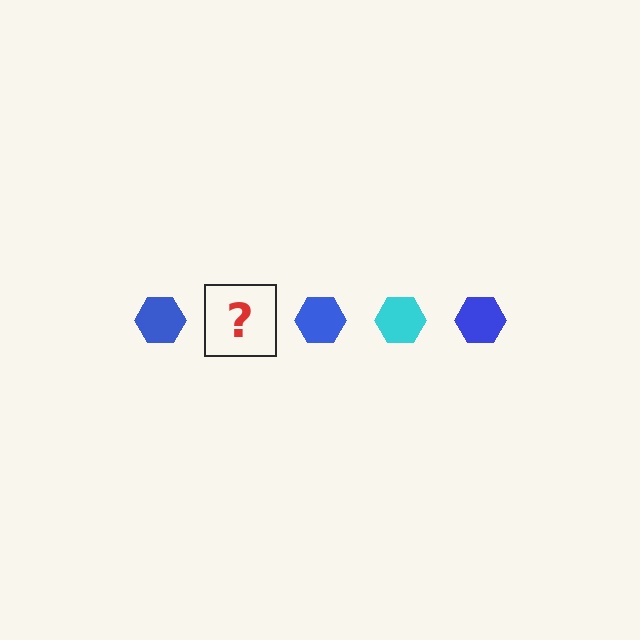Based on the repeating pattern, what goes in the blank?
The blank should be a cyan hexagon.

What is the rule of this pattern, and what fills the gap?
The rule is that the pattern cycles through blue, cyan hexagons. The gap should be filled with a cyan hexagon.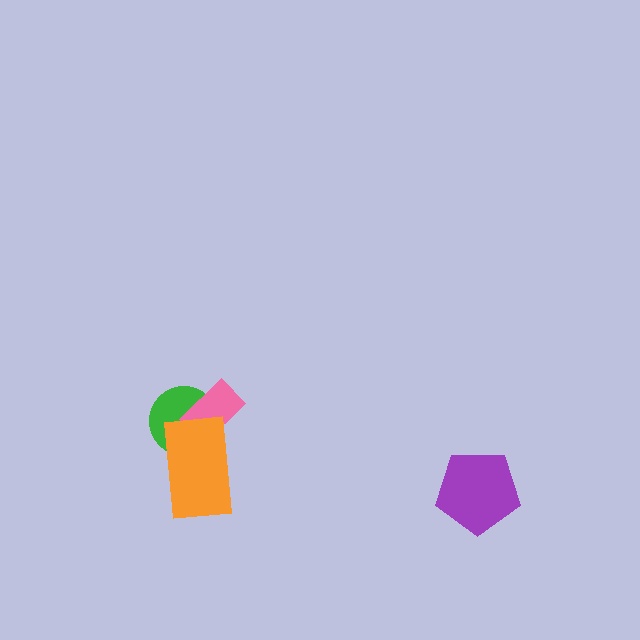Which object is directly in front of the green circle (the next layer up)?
The pink rectangle is directly in front of the green circle.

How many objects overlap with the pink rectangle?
2 objects overlap with the pink rectangle.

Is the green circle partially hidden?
Yes, it is partially covered by another shape.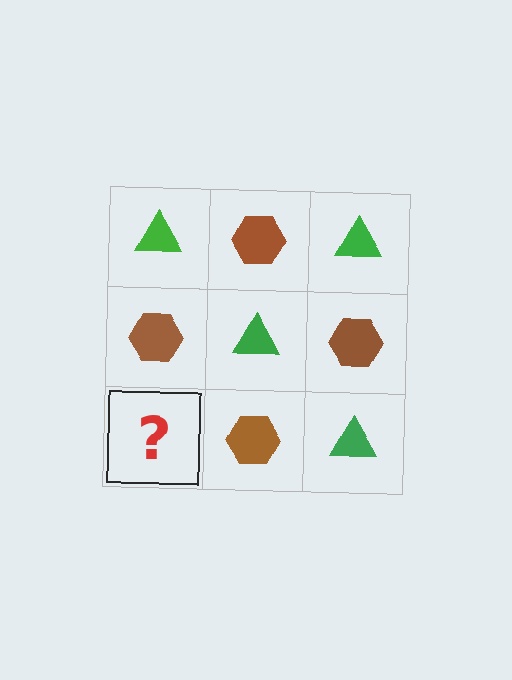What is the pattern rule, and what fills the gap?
The rule is that it alternates green triangle and brown hexagon in a checkerboard pattern. The gap should be filled with a green triangle.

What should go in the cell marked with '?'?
The missing cell should contain a green triangle.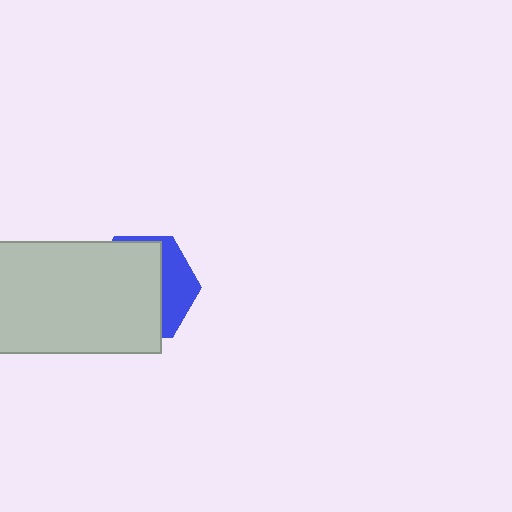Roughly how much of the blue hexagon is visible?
A small part of it is visible (roughly 33%).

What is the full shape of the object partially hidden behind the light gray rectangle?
The partially hidden object is a blue hexagon.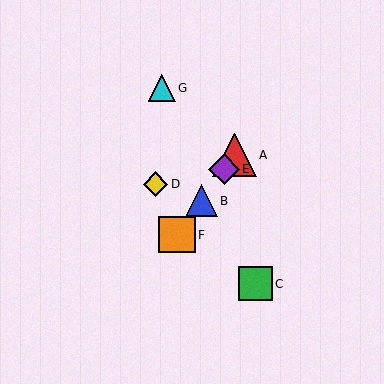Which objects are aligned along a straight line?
Objects A, B, E, F are aligned along a straight line.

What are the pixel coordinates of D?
Object D is at (156, 184).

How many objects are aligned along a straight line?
4 objects (A, B, E, F) are aligned along a straight line.